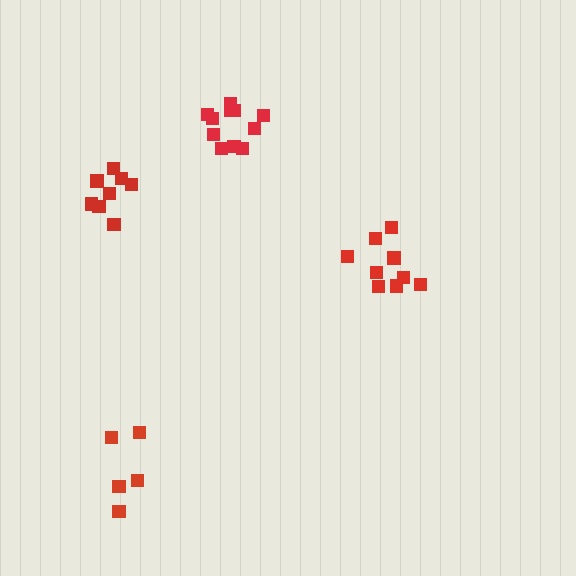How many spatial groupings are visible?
There are 4 spatial groupings.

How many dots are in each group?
Group 1: 8 dots, Group 2: 5 dots, Group 3: 9 dots, Group 4: 11 dots (33 total).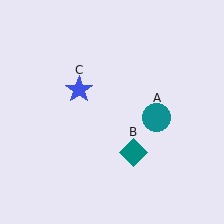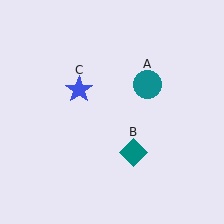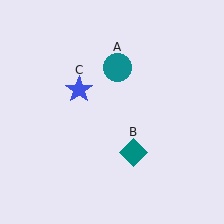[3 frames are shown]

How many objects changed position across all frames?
1 object changed position: teal circle (object A).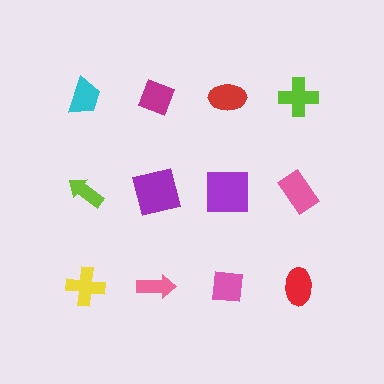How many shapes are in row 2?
4 shapes.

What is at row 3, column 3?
A pink square.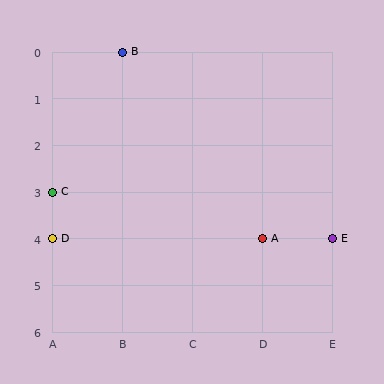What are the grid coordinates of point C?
Point C is at grid coordinates (A, 3).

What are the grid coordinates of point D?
Point D is at grid coordinates (A, 4).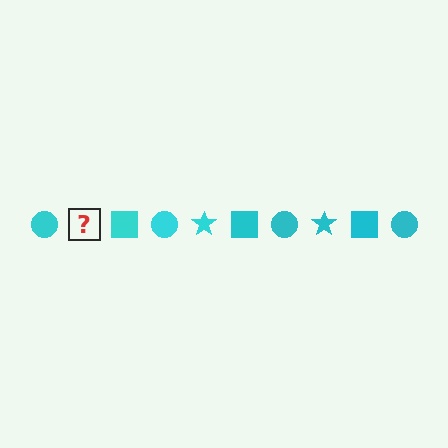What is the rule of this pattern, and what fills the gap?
The rule is that the pattern cycles through circle, star, square shapes in cyan. The gap should be filled with a cyan star.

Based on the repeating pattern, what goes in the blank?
The blank should be a cyan star.